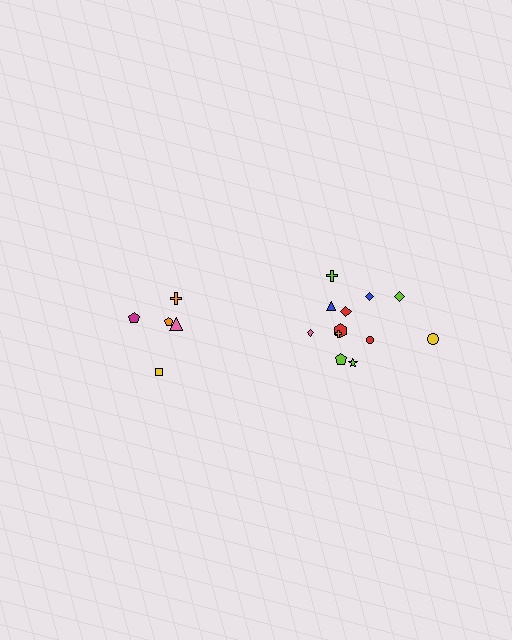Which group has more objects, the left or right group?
The right group.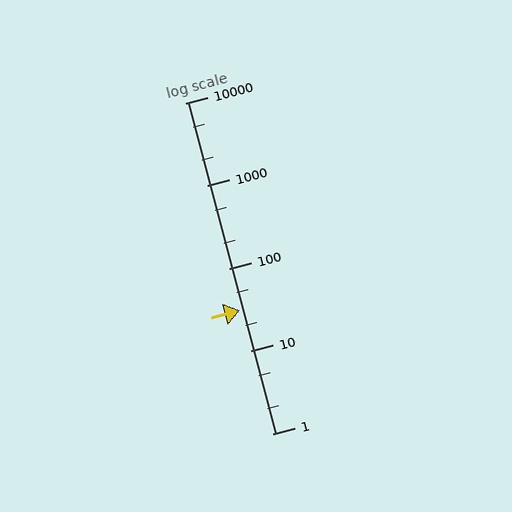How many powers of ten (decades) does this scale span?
The scale spans 4 decades, from 1 to 10000.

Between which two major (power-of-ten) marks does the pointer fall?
The pointer is between 10 and 100.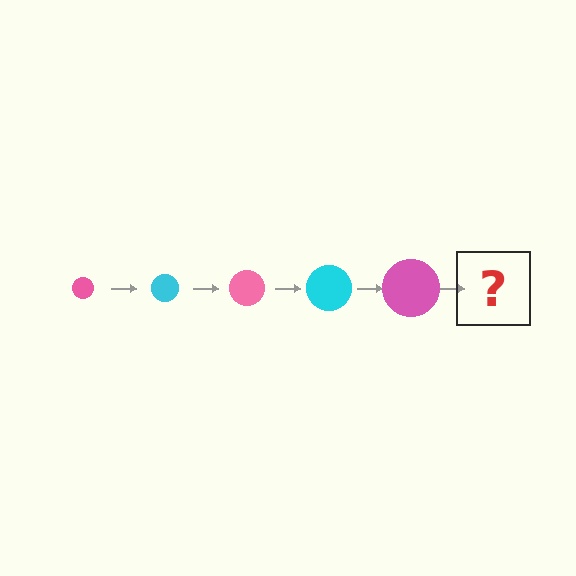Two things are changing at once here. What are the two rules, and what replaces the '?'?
The two rules are that the circle grows larger each step and the color cycles through pink and cyan. The '?' should be a cyan circle, larger than the previous one.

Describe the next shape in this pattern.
It should be a cyan circle, larger than the previous one.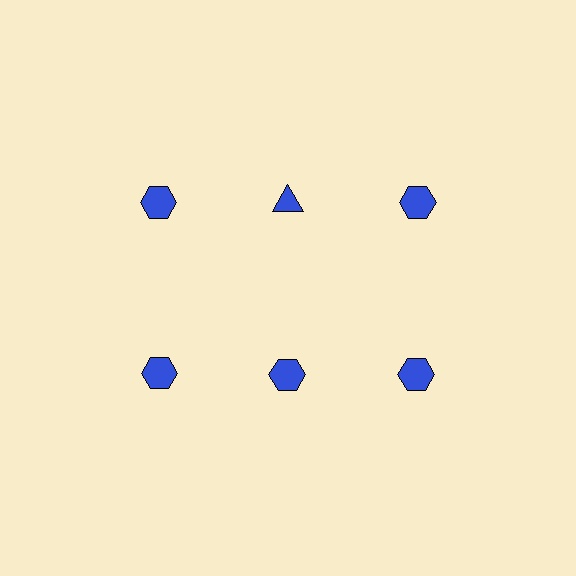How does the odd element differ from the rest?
It has a different shape: triangle instead of hexagon.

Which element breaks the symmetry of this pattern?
The blue triangle in the top row, second from left column breaks the symmetry. All other shapes are blue hexagons.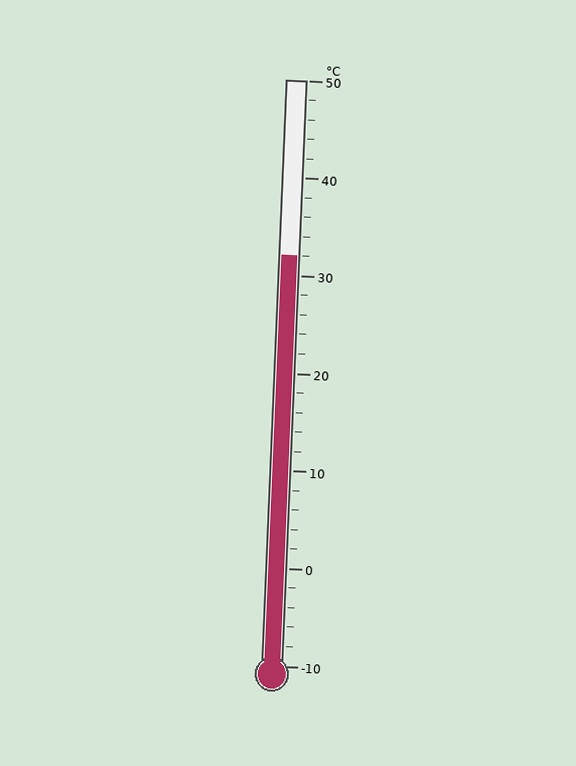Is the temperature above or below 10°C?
The temperature is above 10°C.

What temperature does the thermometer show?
The thermometer shows approximately 32°C.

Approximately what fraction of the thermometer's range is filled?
The thermometer is filled to approximately 70% of its range.